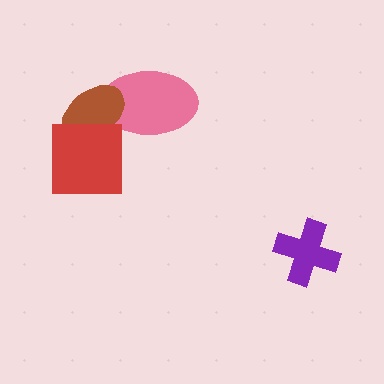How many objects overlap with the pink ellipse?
1 object overlaps with the pink ellipse.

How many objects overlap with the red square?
1 object overlaps with the red square.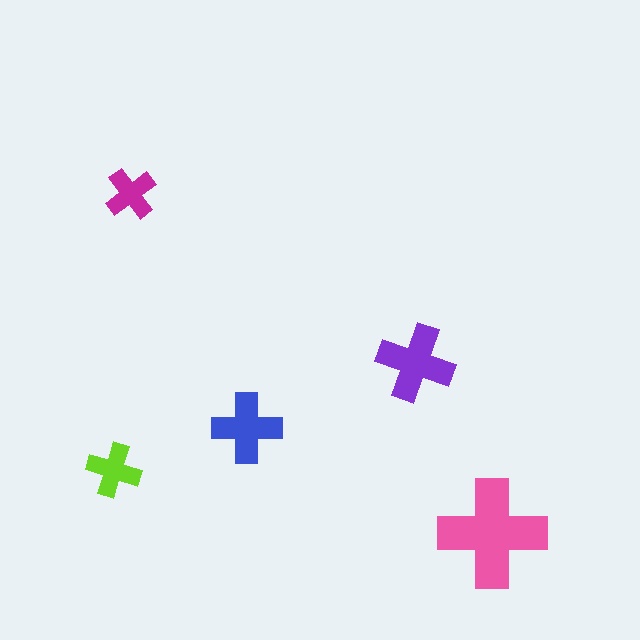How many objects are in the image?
There are 5 objects in the image.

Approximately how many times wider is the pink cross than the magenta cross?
About 2 times wider.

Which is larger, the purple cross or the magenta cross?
The purple one.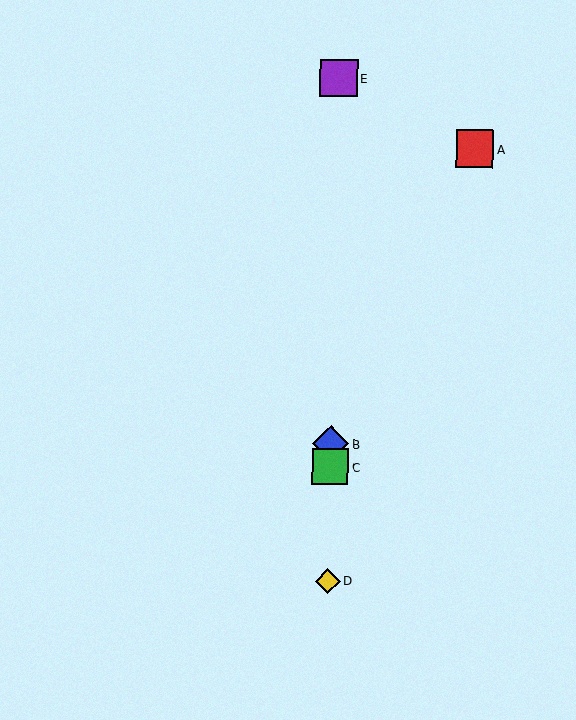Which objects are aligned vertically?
Objects B, C, D, E are aligned vertically.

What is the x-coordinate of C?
Object C is at x≈330.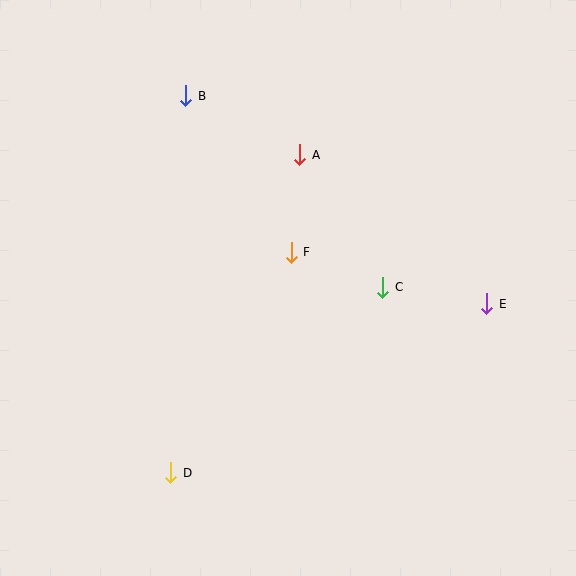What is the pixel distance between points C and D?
The distance between C and D is 281 pixels.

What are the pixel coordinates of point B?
Point B is at (186, 96).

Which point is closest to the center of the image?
Point F at (291, 252) is closest to the center.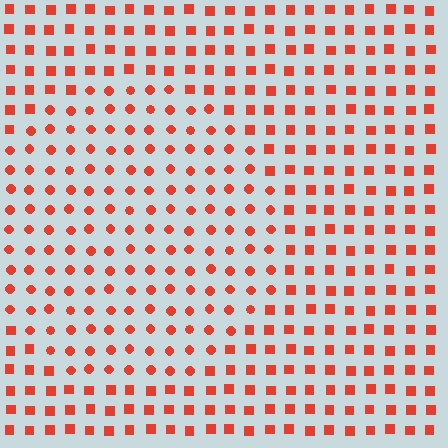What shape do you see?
I see a circle.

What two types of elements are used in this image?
The image uses circles inside the circle region and squares outside it.